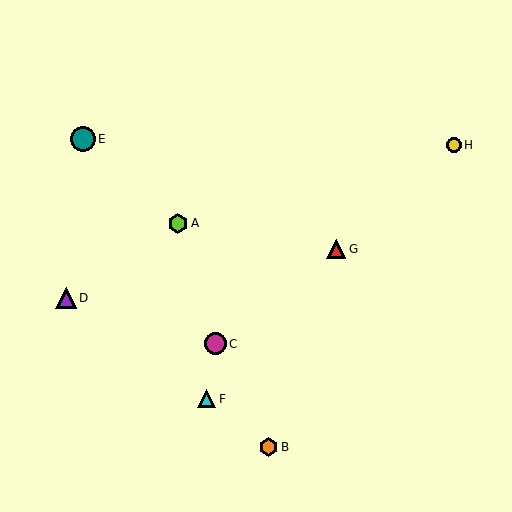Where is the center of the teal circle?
The center of the teal circle is at (83, 139).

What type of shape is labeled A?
Shape A is a lime hexagon.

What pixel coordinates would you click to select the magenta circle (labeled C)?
Click at (215, 344) to select the magenta circle C.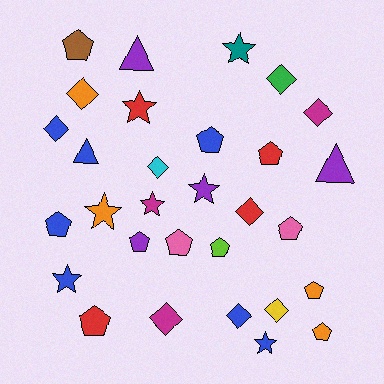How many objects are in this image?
There are 30 objects.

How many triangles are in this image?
There are 3 triangles.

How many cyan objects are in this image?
There is 1 cyan object.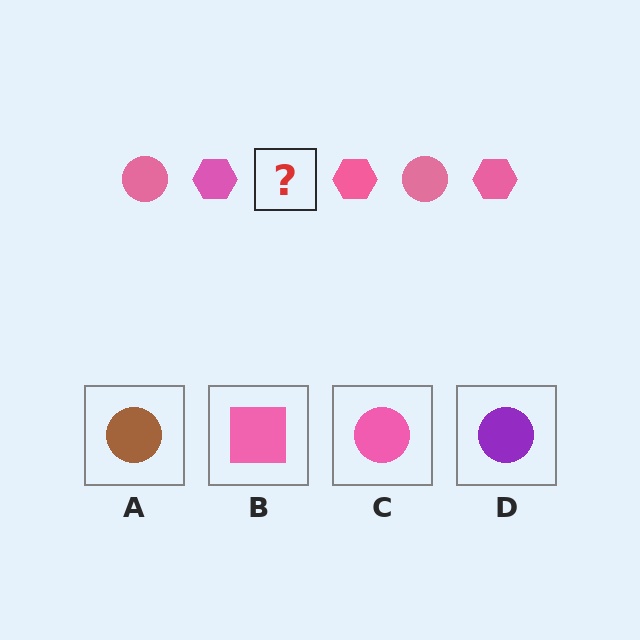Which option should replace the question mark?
Option C.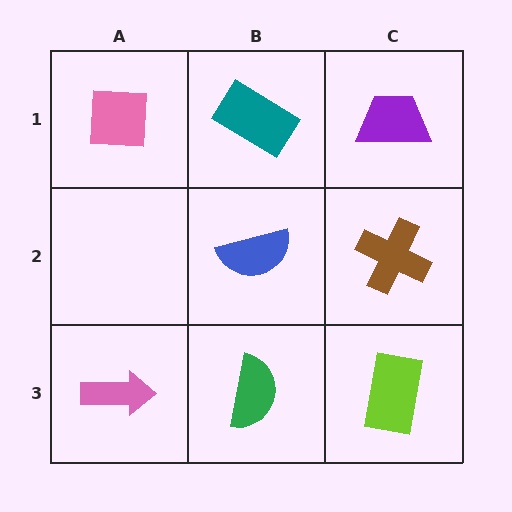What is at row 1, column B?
A teal rectangle.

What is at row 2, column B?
A blue semicircle.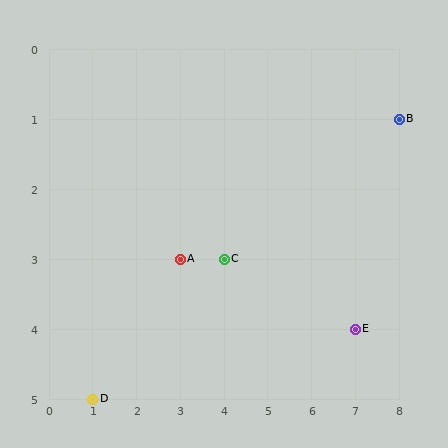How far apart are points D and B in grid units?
Points D and B are 7 columns and 4 rows apart (about 8.1 grid units diagonally).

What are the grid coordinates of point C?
Point C is at grid coordinates (4, 3).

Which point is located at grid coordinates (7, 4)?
Point E is at (7, 4).